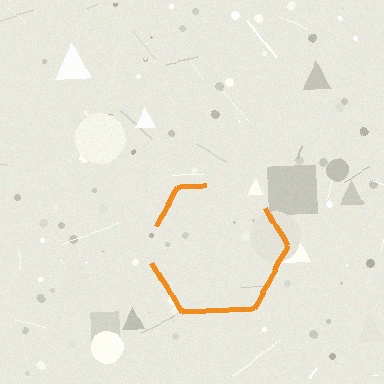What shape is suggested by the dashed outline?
The dashed outline suggests a hexagon.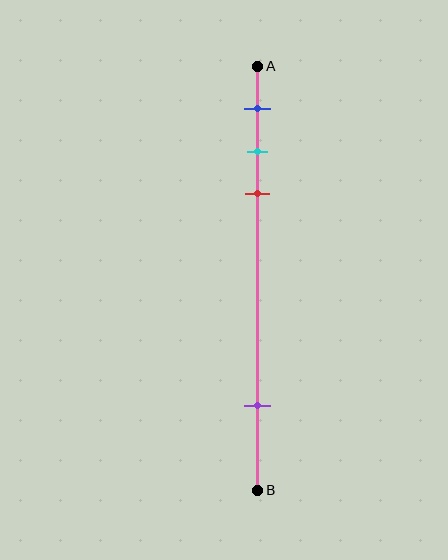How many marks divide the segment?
There are 4 marks dividing the segment.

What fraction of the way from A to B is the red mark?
The red mark is approximately 30% (0.3) of the way from A to B.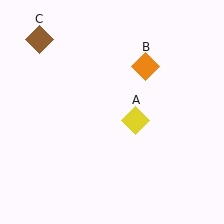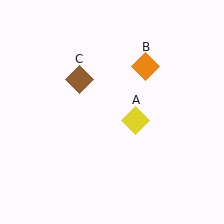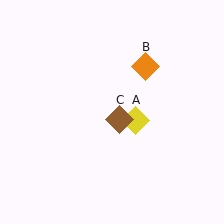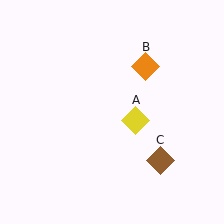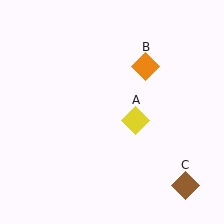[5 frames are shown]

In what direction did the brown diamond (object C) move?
The brown diamond (object C) moved down and to the right.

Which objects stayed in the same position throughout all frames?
Yellow diamond (object A) and orange diamond (object B) remained stationary.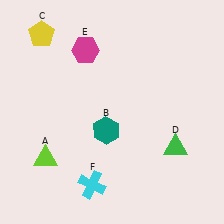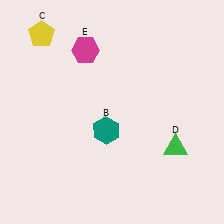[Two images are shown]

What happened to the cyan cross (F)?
The cyan cross (F) was removed in Image 2. It was in the bottom-left area of Image 1.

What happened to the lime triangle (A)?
The lime triangle (A) was removed in Image 2. It was in the bottom-left area of Image 1.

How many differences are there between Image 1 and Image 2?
There are 2 differences between the two images.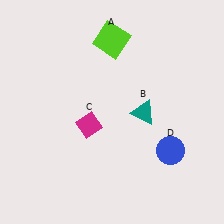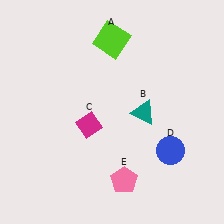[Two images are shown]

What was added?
A pink pentagon (E) was added in Image 2.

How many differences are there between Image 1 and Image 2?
There is 1 difference between the two images.